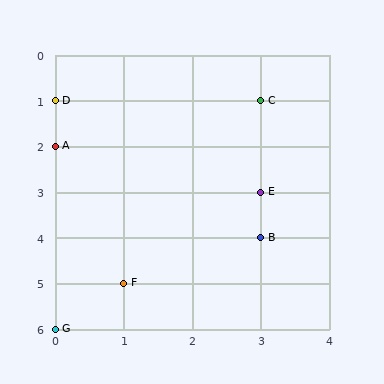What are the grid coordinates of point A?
Point A is at grid coordinates (0, 2).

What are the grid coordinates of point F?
Point F is at grid coordinates (1, 5).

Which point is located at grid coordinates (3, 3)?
Point E is at (3, 3).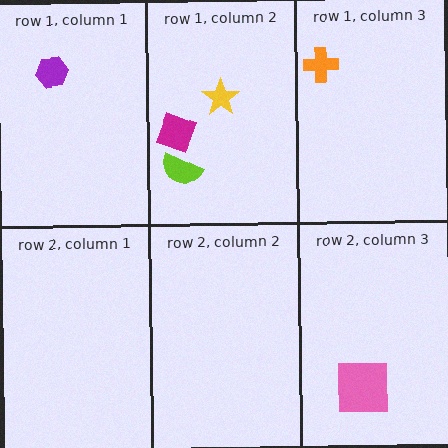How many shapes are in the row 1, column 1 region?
1.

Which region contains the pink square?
The row 2, column 3 region.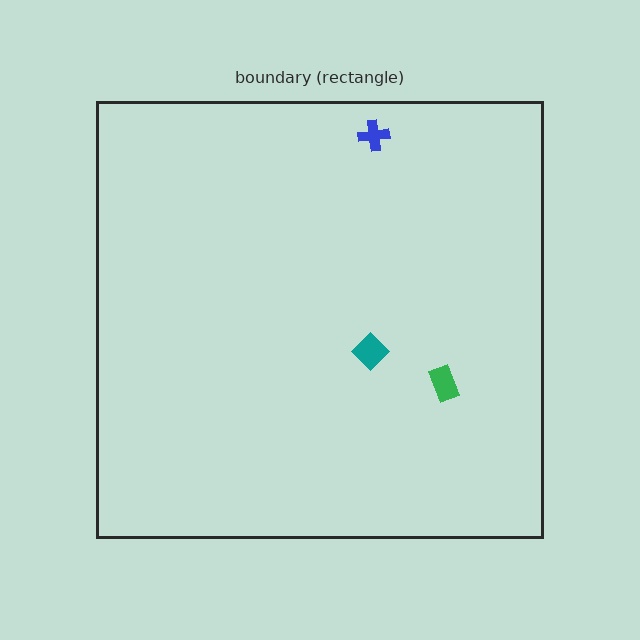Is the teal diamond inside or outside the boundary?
Inside.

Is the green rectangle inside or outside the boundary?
Inside.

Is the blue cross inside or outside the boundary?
Inside.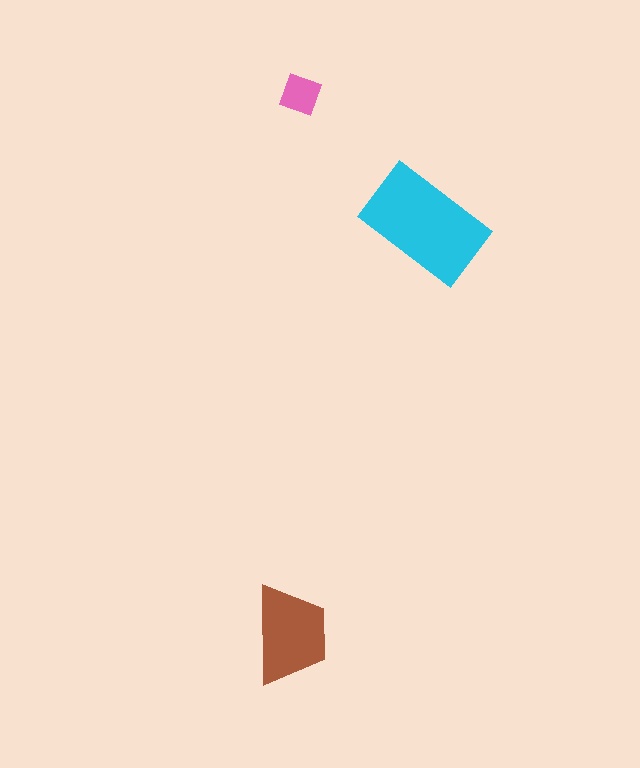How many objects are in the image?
There are 3 objects in the image.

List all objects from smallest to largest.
The pink square, the brown trapezoid, the cyan rectangle.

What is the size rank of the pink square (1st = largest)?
3rd.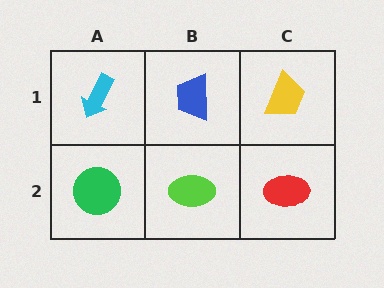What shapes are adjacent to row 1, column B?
A lime ellipse (row 2, column B), a cyan arrow (row 1, column A), a yellow trapezoid (row 1, column C).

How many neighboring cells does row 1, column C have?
2.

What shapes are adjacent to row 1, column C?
A red ellipse (row 2, column C), a blue trapezoid (row 1, column B).